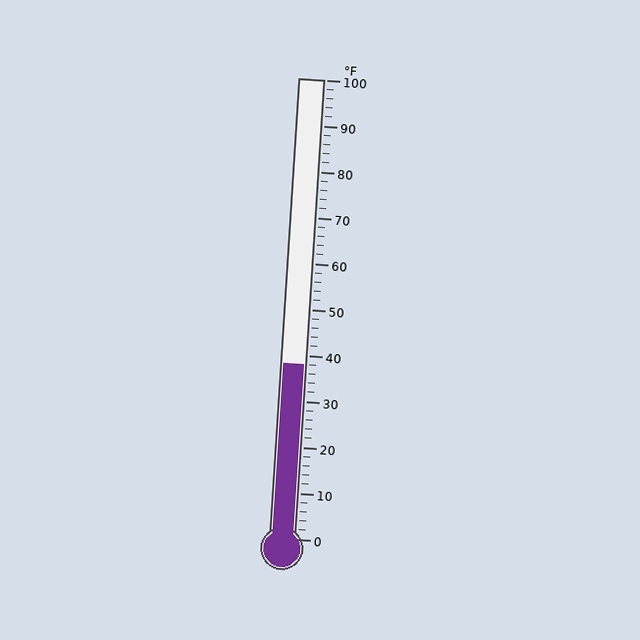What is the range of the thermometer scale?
The thermometer scale ranges from 0°F to 100°F.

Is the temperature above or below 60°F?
The temperature is below 60°F.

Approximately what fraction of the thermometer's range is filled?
The thermometer is filled to approximately 40% of its range.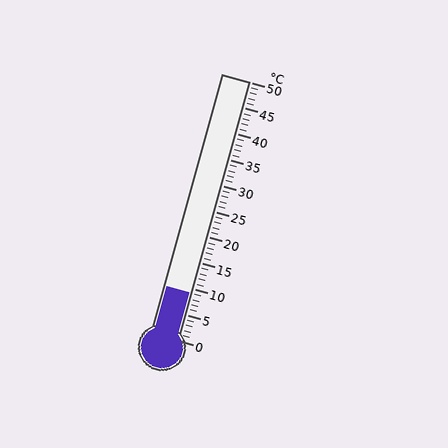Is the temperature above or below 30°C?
The temperature is below 30°C.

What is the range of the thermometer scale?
The thermometer scale ranges from 0°C to 50°C.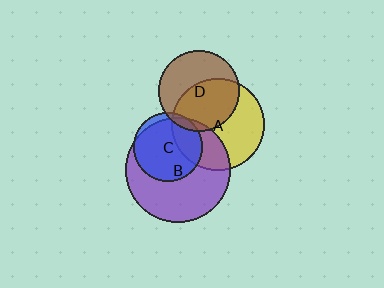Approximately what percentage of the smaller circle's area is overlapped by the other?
Approximately 90%.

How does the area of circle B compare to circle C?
Approximately 2.3 times.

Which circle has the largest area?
Circle B (purple).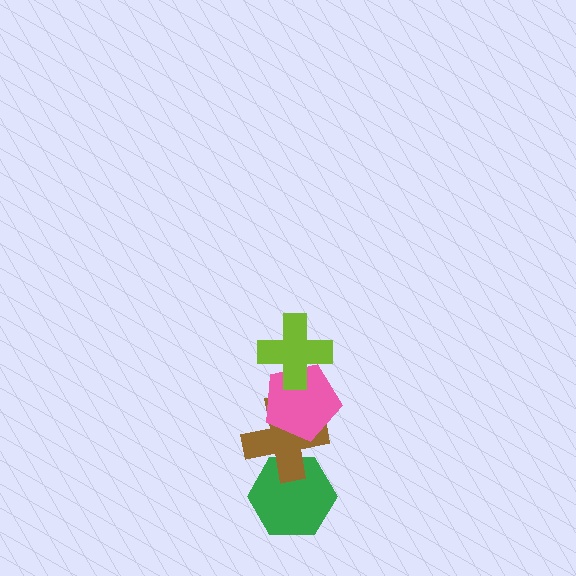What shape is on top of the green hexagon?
The brown cross is on top of the green hexagon.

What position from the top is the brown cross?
The brown cross is 3rd from the top.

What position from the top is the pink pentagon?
The pink pentagon is 2nd from the top.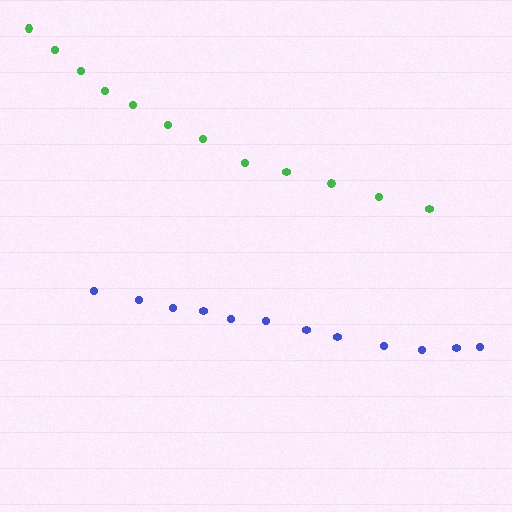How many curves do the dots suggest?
There are 2 distinct paths.